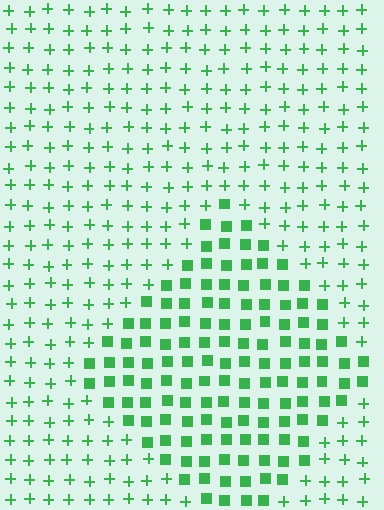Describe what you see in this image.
The image is filled with small green elements arranged in a uniform grid. A diamond-shaped region contains squares, while the surrounding area contains plus signs. The boundary is defined purely by the change in element shape.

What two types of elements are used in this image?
The image uses squares inside the diamond region and plus signs outside it.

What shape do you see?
I see a diamond.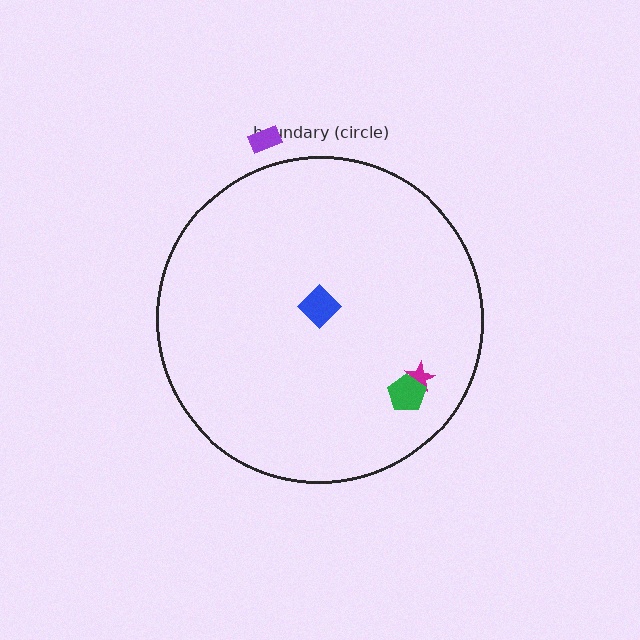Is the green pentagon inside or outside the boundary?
Inside.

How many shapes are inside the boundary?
3 inside, 1 outside.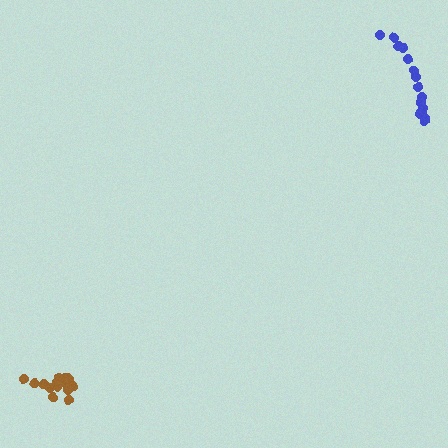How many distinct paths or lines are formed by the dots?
There are 2 distinct paths.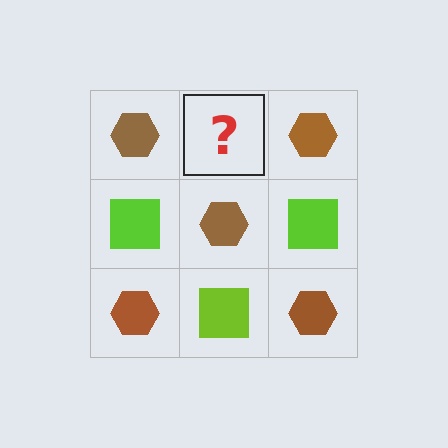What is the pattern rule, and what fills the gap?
The rule is that it alternates brown hexagon and lime square in a checkerboard pattern. The gap should be filled with a lime square.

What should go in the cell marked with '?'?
The missing cell should contain a lime square.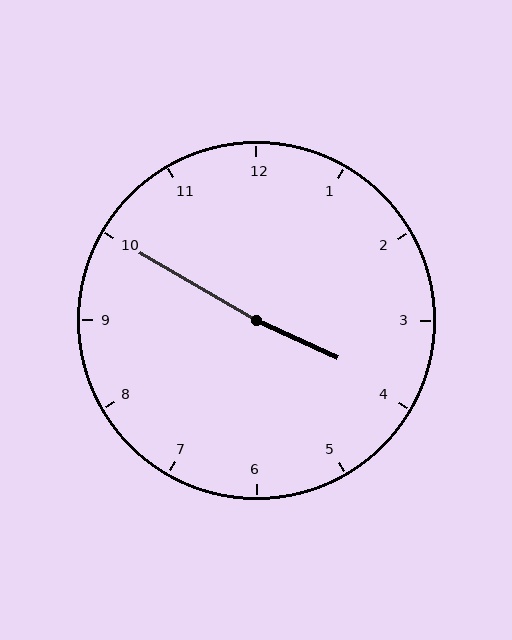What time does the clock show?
3:50.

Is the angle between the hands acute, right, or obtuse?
It is obtuse.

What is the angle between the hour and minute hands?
Approximately 175 degrees.